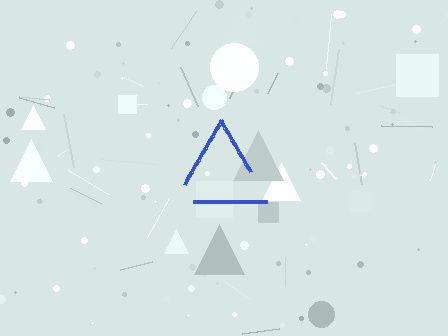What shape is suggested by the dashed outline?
The dashed outline suggests a triangle.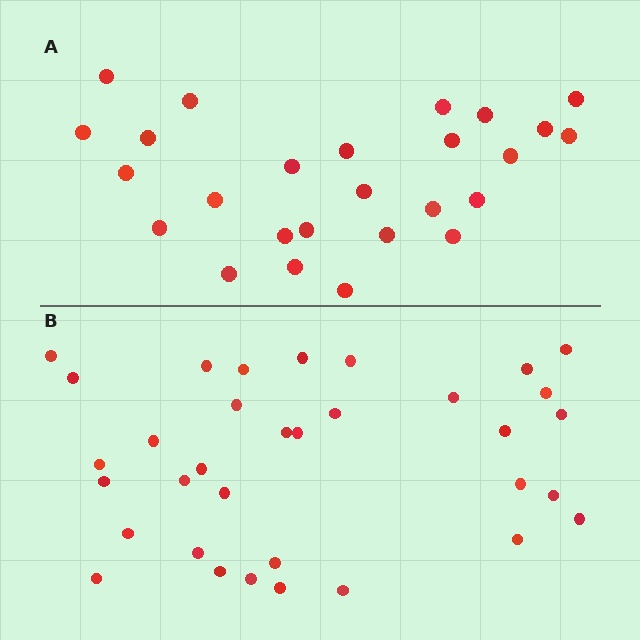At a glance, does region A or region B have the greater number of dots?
Region B (the bottom region) has more dots.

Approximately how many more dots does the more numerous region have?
Region B has roughly 8 or so more dots than region A.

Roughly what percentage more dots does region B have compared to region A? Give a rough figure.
About 30% more.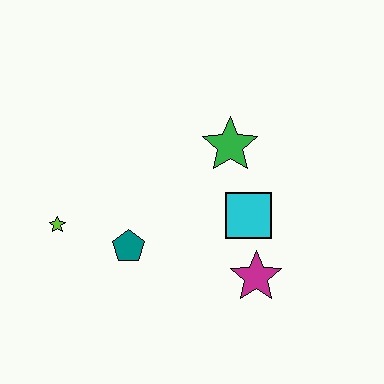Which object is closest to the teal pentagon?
The lime star is closest to the teal pentagon.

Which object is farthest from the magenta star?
The lime star is farthest from the magenta star.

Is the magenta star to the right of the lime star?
Yes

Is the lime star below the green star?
Yes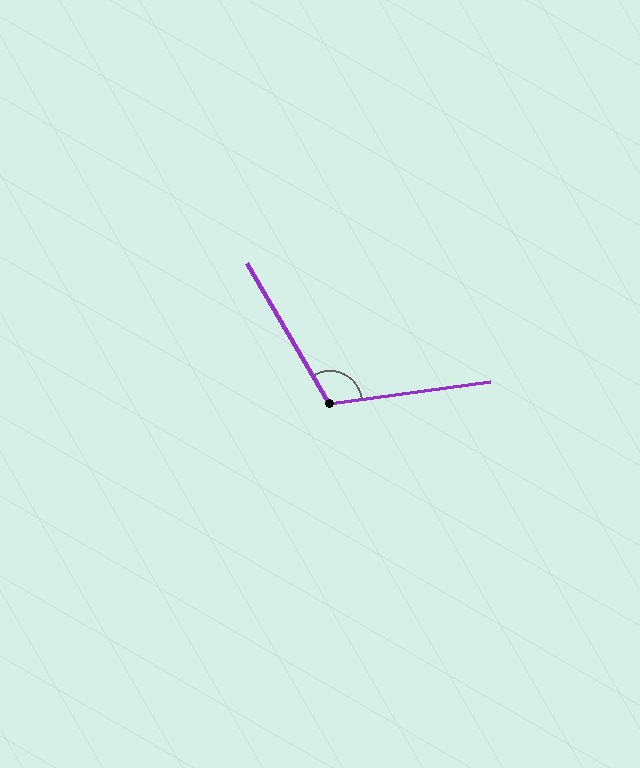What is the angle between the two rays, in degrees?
Approximately 113 degrees.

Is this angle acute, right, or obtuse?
It is obtuse.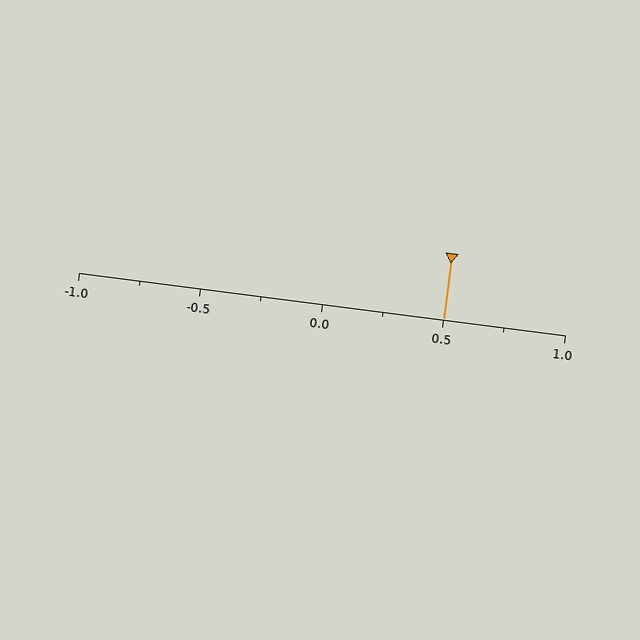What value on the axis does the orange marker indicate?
The marker indicates approximately 0.5.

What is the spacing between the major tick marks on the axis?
The major ticks are spaced 0.5 apart.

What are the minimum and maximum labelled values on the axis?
The axis runs from -1.0 to 1.0.